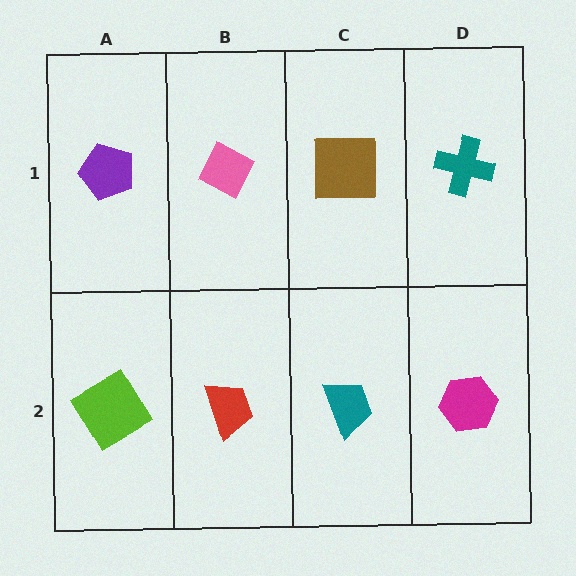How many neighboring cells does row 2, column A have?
2.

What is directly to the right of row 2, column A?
A red trapezoid.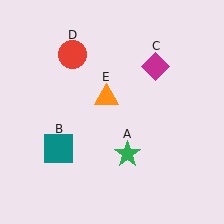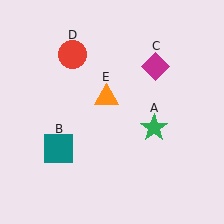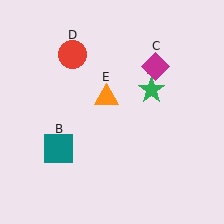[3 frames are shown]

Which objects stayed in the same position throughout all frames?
Teal square (object B) and magenta diamond (object C) and red circle (object D) and orange triangle (object E) remained stationary.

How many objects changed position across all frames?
1 object changed position: green star (object A).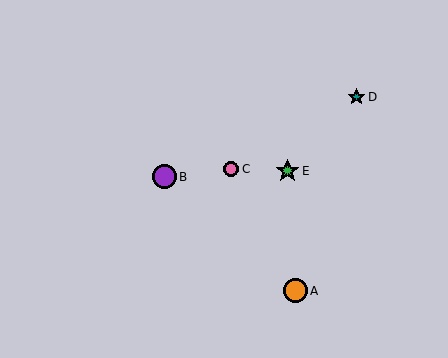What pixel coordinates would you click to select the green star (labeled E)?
Click at (287, 171) to select the green star E.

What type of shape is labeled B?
Shape B is a purple circle.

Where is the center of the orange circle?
The center of the orange circle is at (296, 291).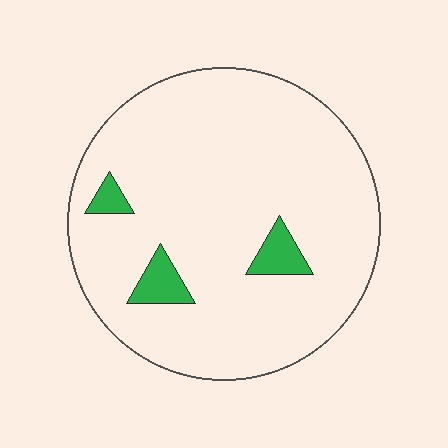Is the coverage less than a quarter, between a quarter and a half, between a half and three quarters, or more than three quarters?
Less than a quarter.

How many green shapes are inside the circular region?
3.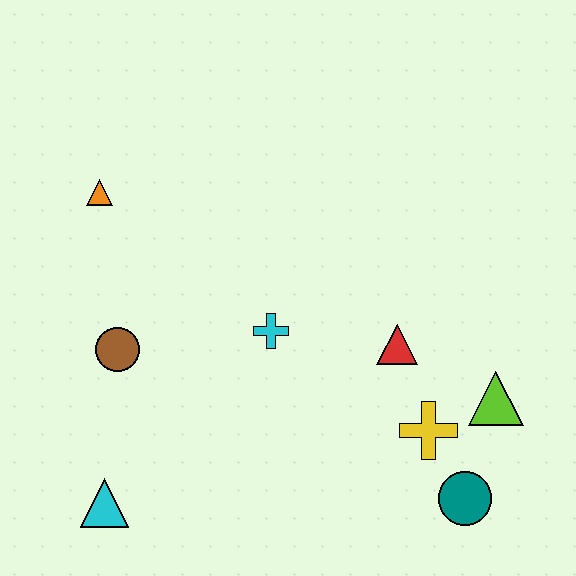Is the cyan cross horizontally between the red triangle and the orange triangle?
Yes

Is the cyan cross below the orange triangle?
Yes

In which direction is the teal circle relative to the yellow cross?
The teal circle is below the yellow cross.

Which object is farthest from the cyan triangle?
The lime triangle is farthest from the cyan triangle.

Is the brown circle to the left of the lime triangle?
Yes